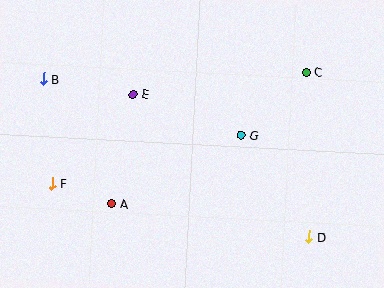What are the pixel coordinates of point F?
Point F is at (52, 183).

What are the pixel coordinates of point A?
Point A is at (111, 203).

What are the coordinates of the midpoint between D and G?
The midpoint between D and G is at (275, 186).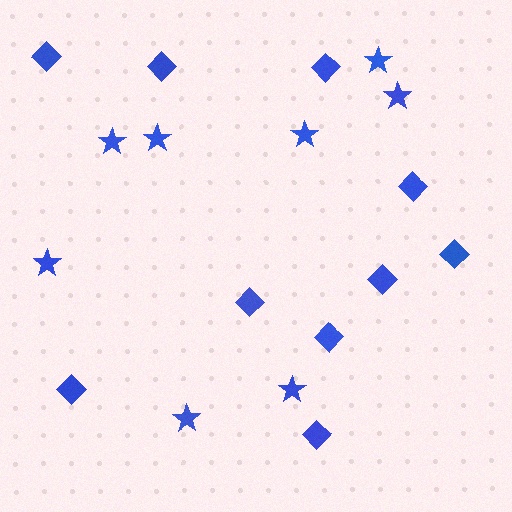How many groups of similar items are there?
There are 2 groups: one group of stars (8) and one group of diamonds (10).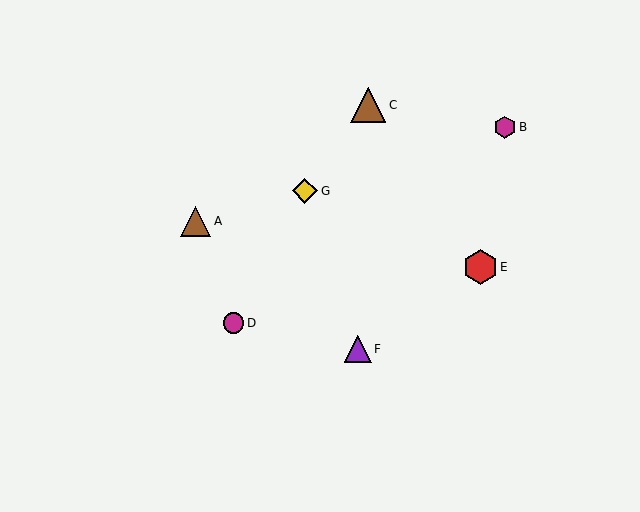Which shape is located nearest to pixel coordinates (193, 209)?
The brown triangle (labeled A) at (196, 222) is nearest to that location.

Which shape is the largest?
The brown triangle (labeled C) is the largest.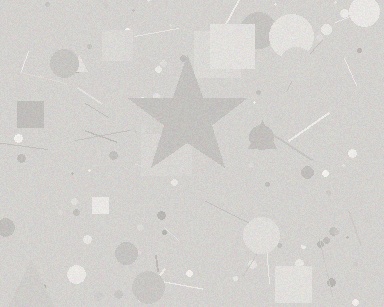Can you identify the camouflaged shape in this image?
The camouflaged shape is a star.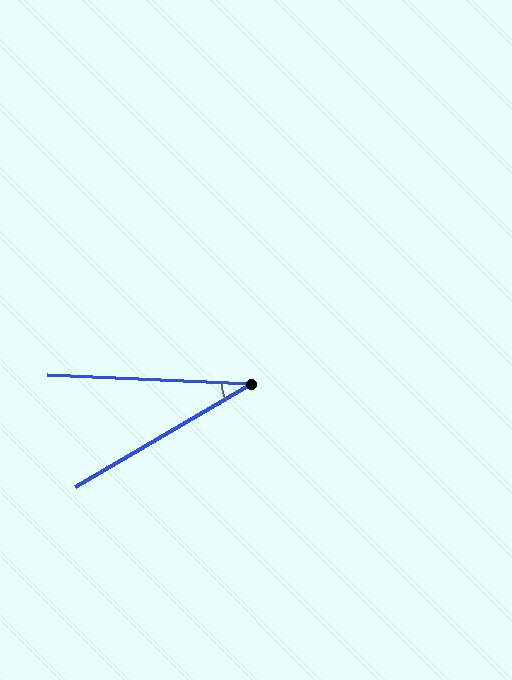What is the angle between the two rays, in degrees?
Approximately 33 degrees.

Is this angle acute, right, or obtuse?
It is acute.